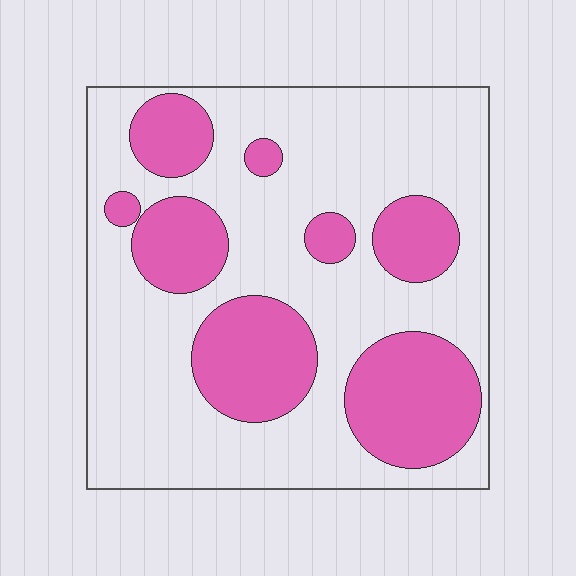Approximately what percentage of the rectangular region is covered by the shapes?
Approximately 30%.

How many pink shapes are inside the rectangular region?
8.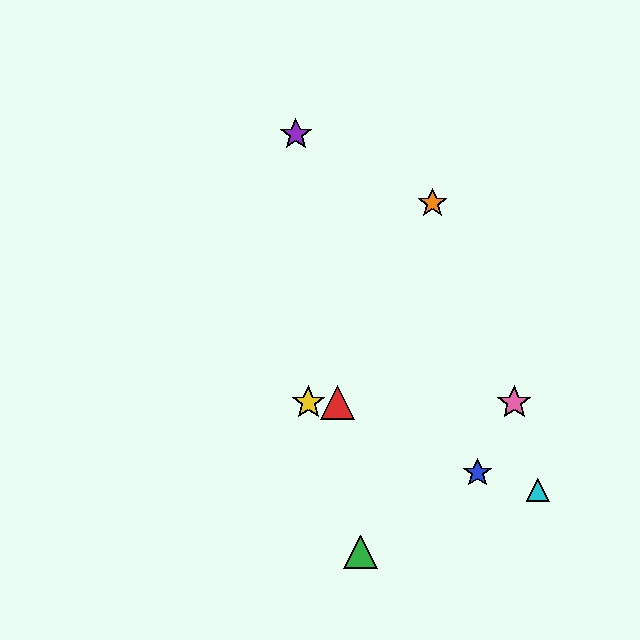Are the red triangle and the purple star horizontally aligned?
No, the red triangle is at y≈403 and the purple star is at y≈134.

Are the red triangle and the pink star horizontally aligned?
Yes, both are at y≈403.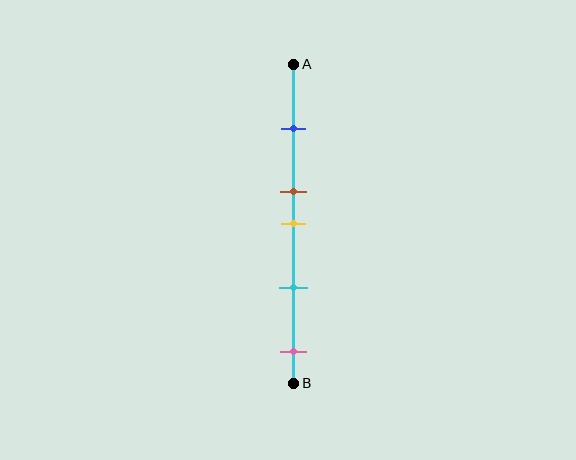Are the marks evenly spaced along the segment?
No, the marks are not evenly spaced.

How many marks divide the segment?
There are 5 marks dividing the segment.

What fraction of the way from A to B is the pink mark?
The pink mark is approximately 90% (0.9) of the way from A to B.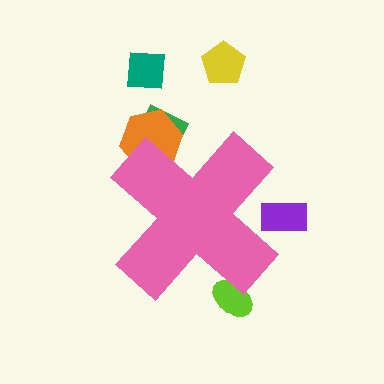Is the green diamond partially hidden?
Yes, the green diamond is partially hidden behind the pink cross.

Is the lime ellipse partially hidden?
Yes, the lime ellipse is partially hidden behind the pink cross.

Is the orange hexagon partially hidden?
Yes, the orange hexagon is partially hidden behind the pink cross.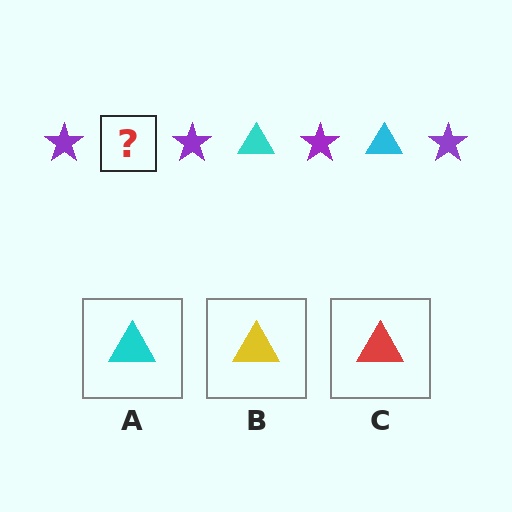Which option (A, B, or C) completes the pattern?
A.